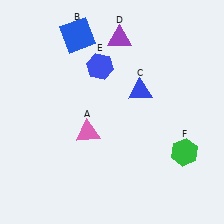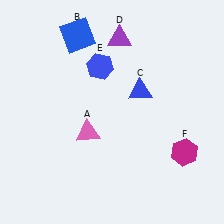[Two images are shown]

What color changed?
The hexagon (F) changed from green in Image 1 to magenta in Image 2.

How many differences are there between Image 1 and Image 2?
There is 1 difference between the two images.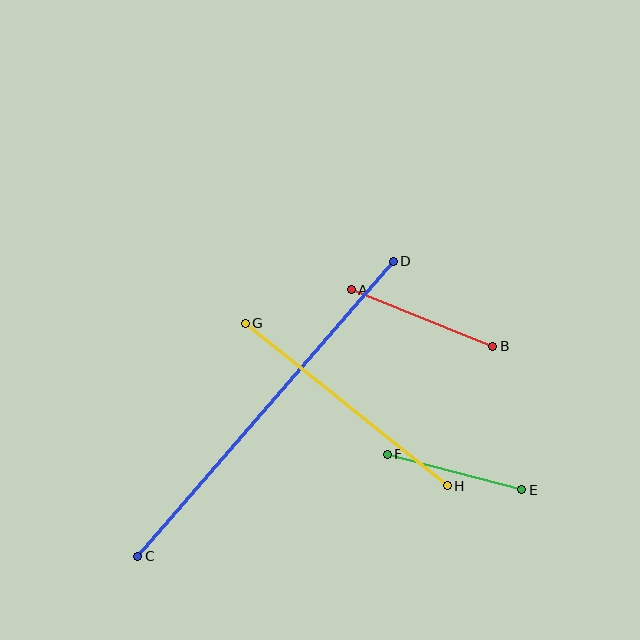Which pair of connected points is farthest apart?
Points C and D are farthest apart.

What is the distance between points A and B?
The distance is approximately 153 pixels.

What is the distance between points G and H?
The distance is approximately 259 pixels.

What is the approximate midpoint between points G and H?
The midpoint is at approximately (346, 405) pixels.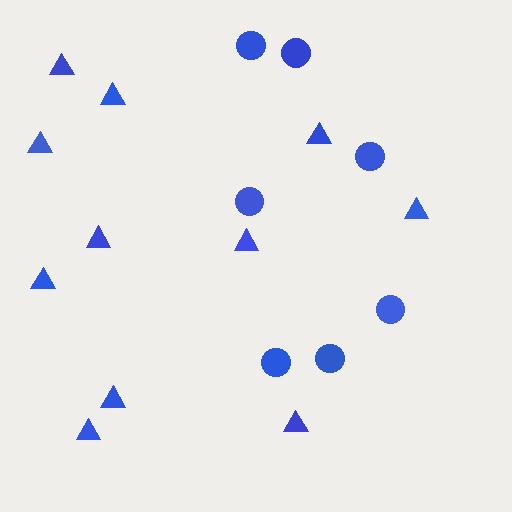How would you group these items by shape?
There are 2 groups: one group of triangles (11) and one group of circles (7).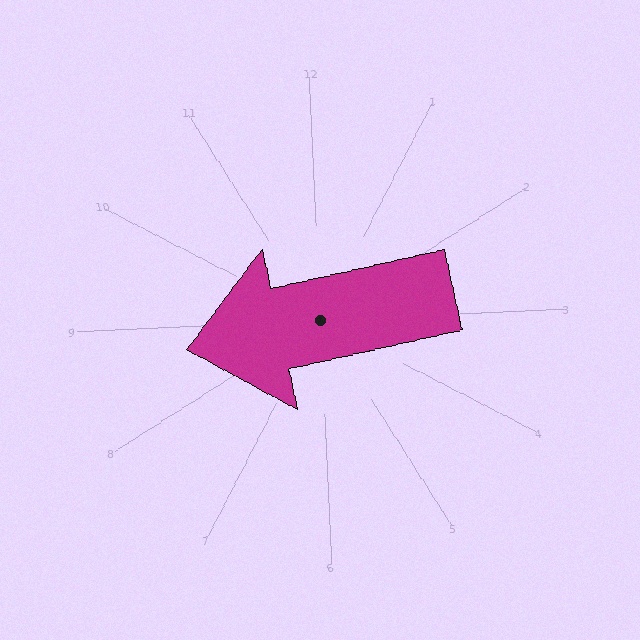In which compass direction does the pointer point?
West.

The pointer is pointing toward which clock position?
Roughly 9 o'clock.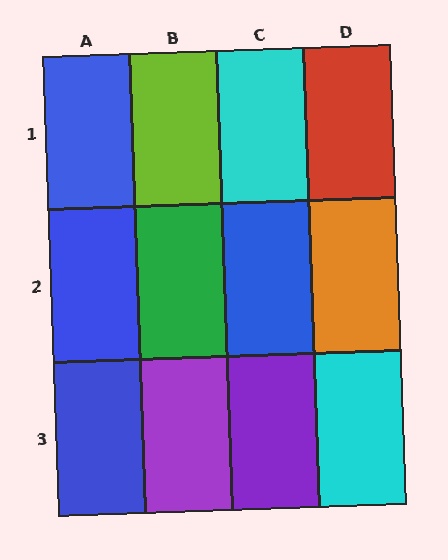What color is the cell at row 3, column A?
Blue.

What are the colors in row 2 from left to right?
Blue, green, blue, orange.